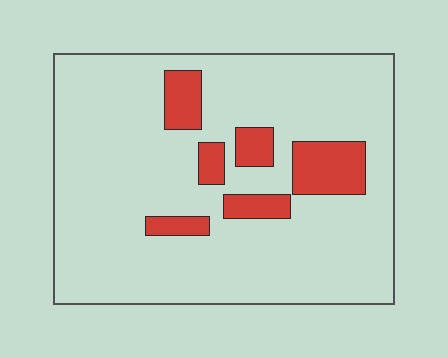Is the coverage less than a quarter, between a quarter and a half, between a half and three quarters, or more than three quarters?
Less than a quarter.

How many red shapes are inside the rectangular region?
6.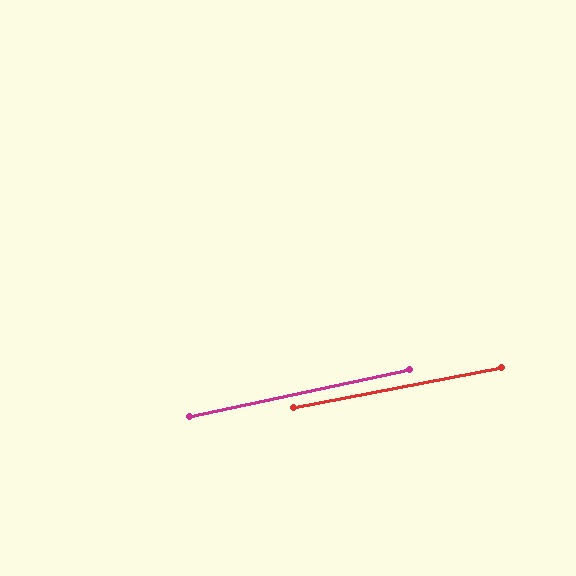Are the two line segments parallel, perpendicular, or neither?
Parallel — their directions differ by only 1.0°.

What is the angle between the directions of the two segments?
Approximately 1 degree.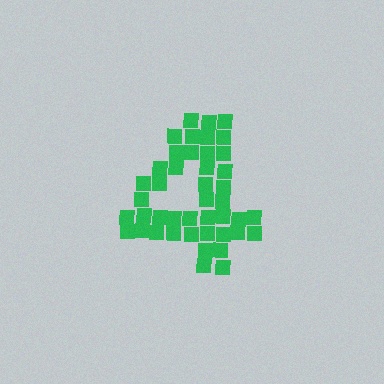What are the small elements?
The small elements are squares.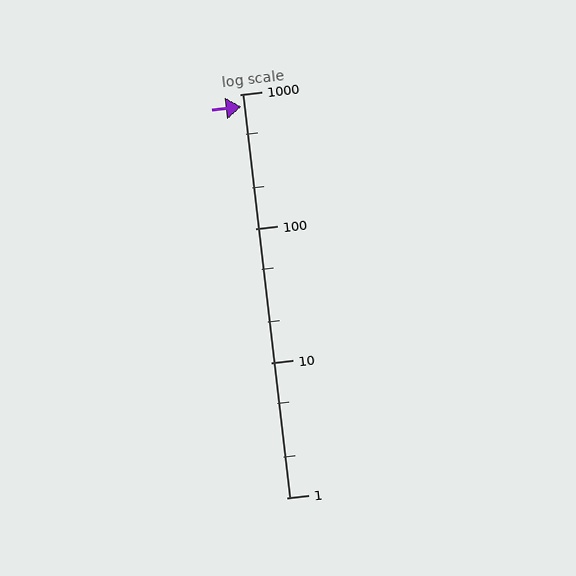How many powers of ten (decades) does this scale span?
The scale spans 3 decades, from 1 to 1000.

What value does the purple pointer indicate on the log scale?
The pointer indicates approximately 810.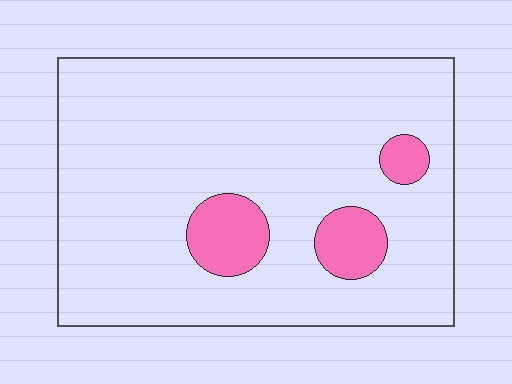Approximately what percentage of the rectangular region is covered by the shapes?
Approximately 10%.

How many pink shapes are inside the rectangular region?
3.